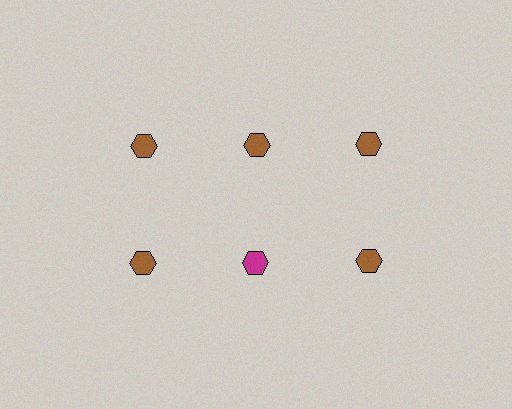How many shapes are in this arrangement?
There are 6 shapes arranged in a grid pattern.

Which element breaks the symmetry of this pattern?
The magenta hexagon in the second row, second from left column breaks the symmetry. All other shapes are brown hexagons.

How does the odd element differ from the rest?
It has a different color: magenta instead of brown.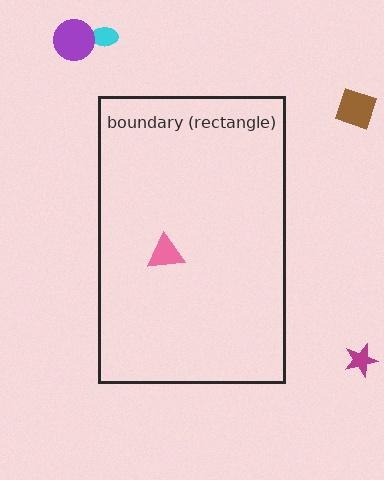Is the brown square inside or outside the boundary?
Outside.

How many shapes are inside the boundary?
1 inside, 4 outside.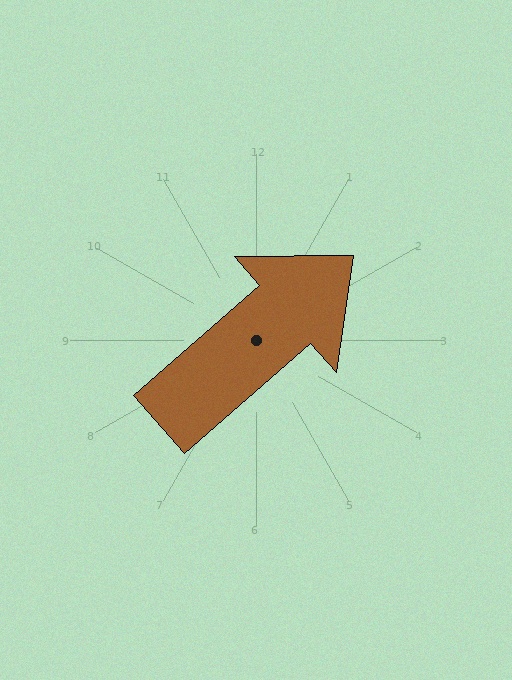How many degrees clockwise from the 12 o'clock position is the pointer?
Approximately 49 degrees.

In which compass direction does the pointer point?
Northeast.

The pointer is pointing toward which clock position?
Roughly 2 o'clock.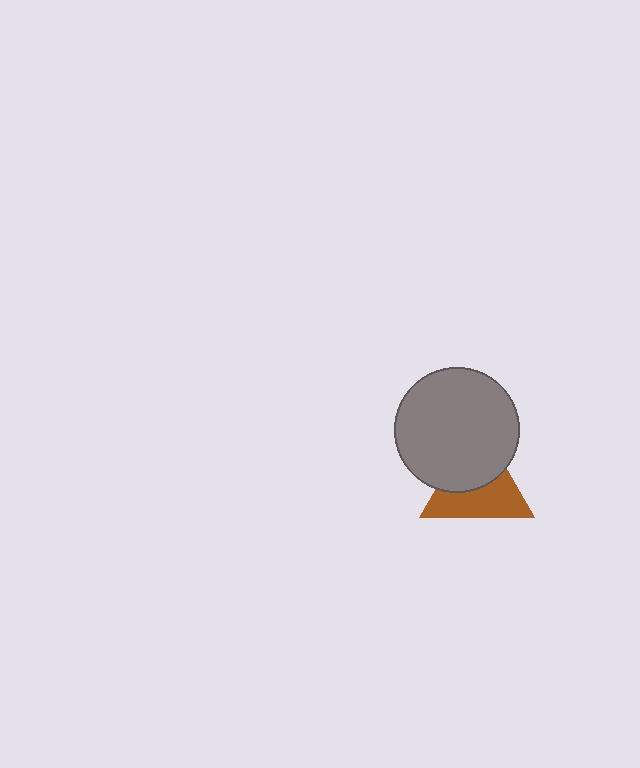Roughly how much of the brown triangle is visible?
About half of it is visible (roughly 53%).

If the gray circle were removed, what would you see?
You would see the complete brown triangle.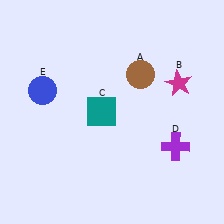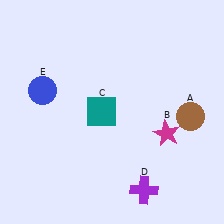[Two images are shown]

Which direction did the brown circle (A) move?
The brown circle (A) moved right.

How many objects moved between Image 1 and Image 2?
3 objects moved between the two images.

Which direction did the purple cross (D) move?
The purple cross (D) moved down.